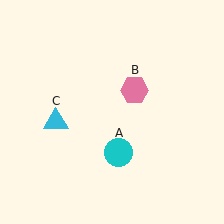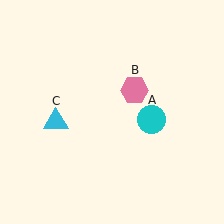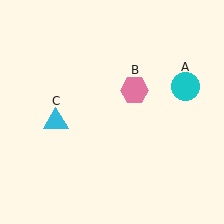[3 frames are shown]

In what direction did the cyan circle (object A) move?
The cyan circle (object A) moved up and to the right.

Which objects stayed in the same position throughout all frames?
Pink hexagon (object B) and cyan triangle (object C) remained stationary.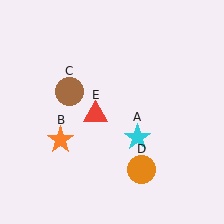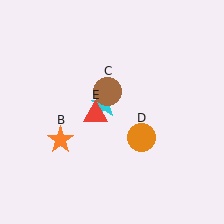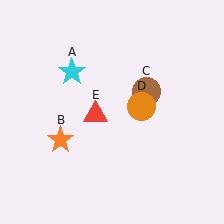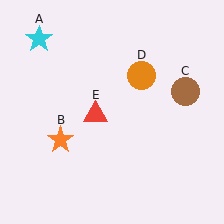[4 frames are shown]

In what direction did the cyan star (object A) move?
The cyan star (object A) moved up and to the left.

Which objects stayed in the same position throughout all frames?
Orange star (object B) and red triangle (object E) remained stationary.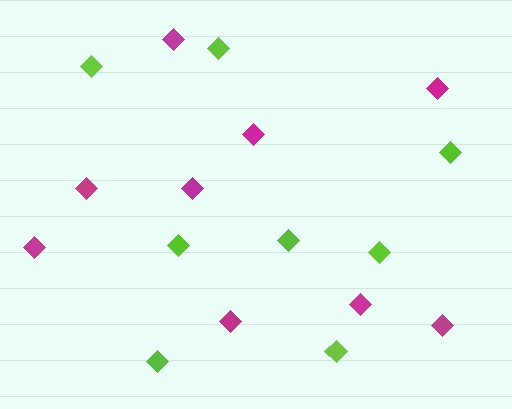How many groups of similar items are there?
There are 2 groups: one group of magenta diamonds (9) and one group of lime diamonds (8).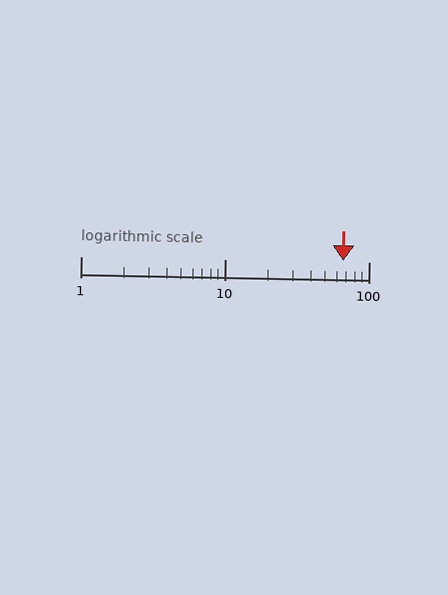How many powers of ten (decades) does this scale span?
The scale spans 2 decades, from 1 to 100.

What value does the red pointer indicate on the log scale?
The pointer indicates approximately 66.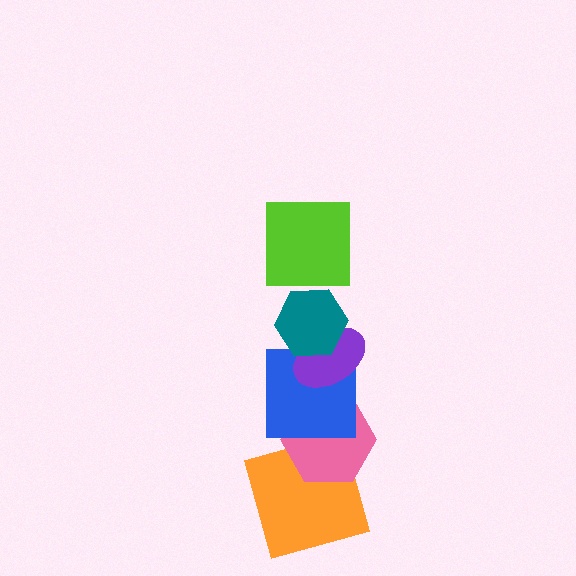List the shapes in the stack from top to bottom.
From top to bottom: the lime square, the teal hexagon, the purple ellipse, the blue square, the pink hexagon, the orange square.